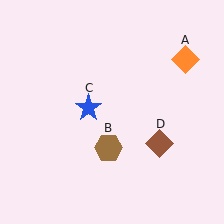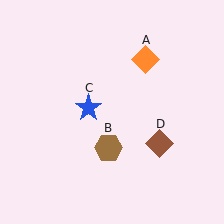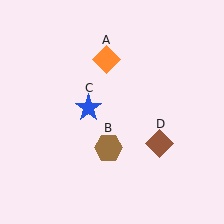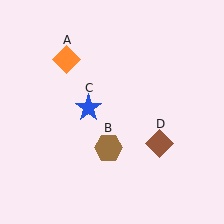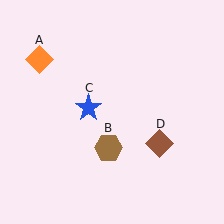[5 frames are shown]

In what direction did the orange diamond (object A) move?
The orange diamond (object A) moved left.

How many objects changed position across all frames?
1 object changed position: orange diamond (object A).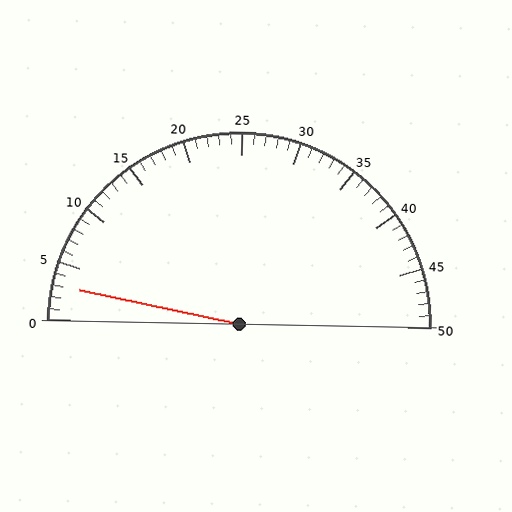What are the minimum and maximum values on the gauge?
The gauge ranges from 0 to 50.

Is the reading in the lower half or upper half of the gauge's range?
The reading is in the lower half of the range (0 to 50).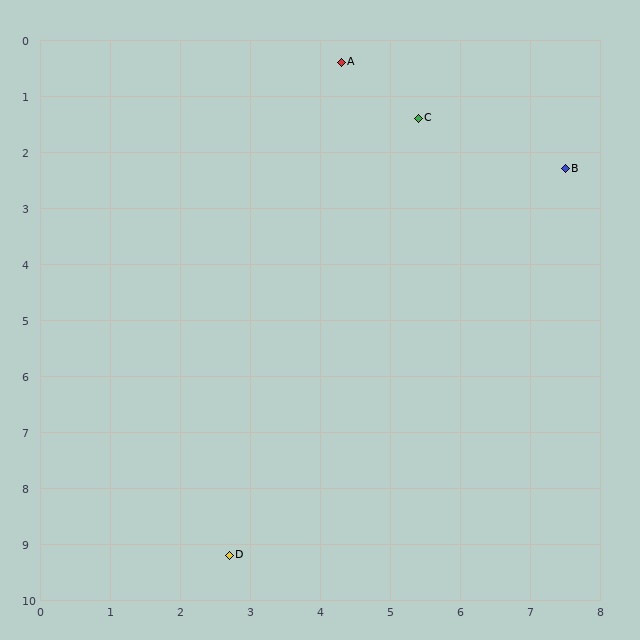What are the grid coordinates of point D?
Point D is at approximately (2.7, 9.2).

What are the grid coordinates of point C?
Point C is at approximately (5.4, 1.4).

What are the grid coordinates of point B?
Point B is at approximately (7.5, 2.3).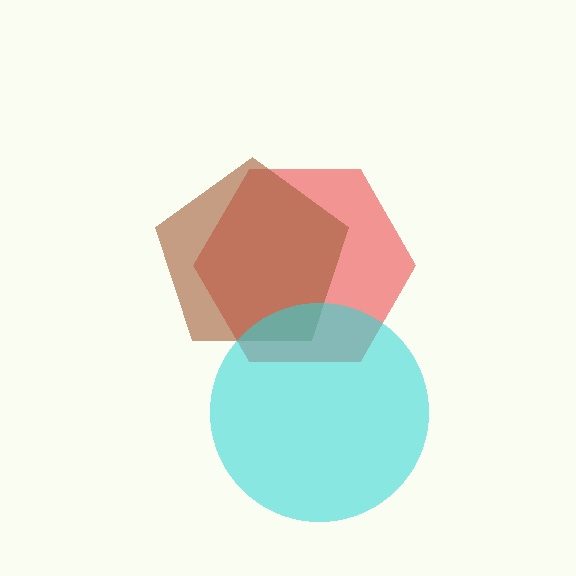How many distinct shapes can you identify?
There are 3 distinct shapes: a red hexagon, a brown pentagon, a cyan circle.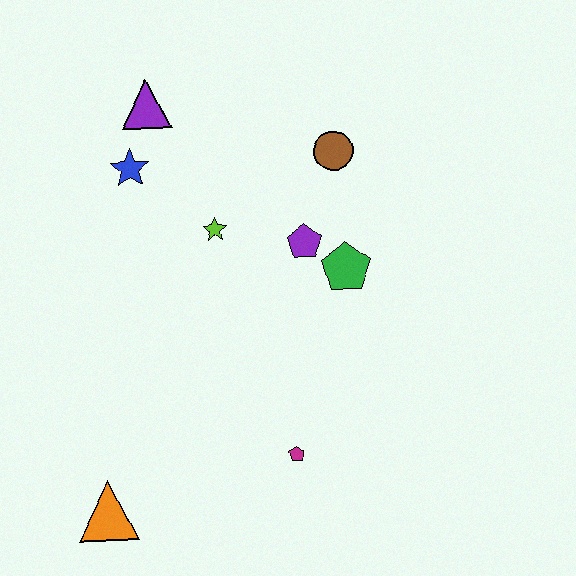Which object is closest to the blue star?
The purple triangle is closest to the blue star.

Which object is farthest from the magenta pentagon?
The purple triangle is farthest from the magenta pentagon.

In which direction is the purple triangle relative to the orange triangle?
The purple triangle is above the orange triangle.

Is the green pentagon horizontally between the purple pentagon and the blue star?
No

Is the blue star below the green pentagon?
No